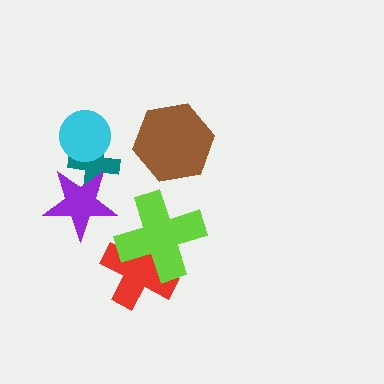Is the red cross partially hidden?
Yes, it is partially covered by another shape.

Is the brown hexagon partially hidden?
No, no other shape covers it.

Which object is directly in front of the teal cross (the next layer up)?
The cyan circle is directly in front of the teal cross.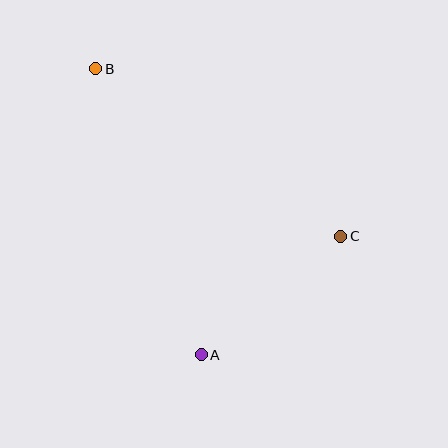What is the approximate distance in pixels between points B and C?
The distance between B and C is approximately 297 pixels.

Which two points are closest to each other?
Points A and C are closest to each other.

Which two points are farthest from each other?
Points A and B are farthest from each other.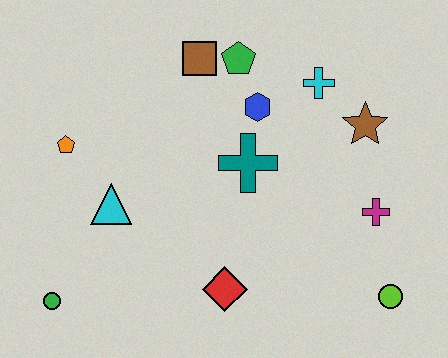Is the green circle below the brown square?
Yes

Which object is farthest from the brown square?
The lime circle is farthest from the brown square.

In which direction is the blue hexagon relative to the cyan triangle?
The blue hexagon is to the right of the cyan triangle.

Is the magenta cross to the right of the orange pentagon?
Yes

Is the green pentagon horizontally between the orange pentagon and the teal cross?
Yes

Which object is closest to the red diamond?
The teal cross is closest to the red diamond.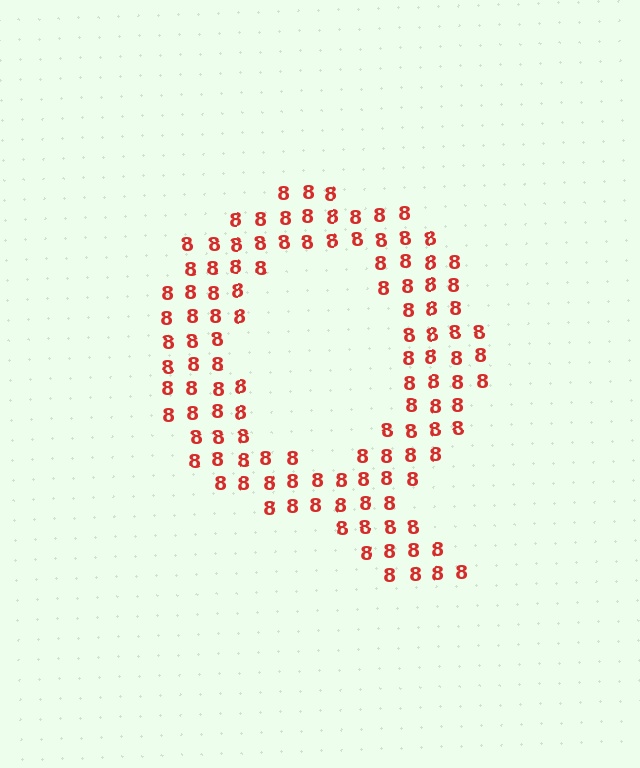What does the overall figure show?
The overall figure shows the letter Q.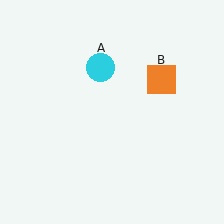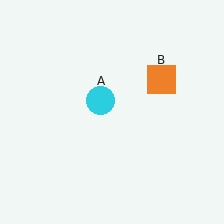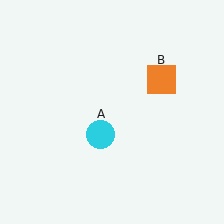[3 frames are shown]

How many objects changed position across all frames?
1 object changed position: cyan circle (object A).